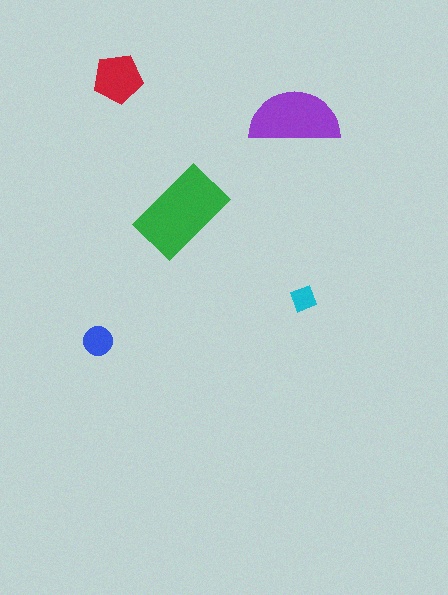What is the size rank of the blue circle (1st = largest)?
4th.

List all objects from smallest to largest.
The cyan diamond, the blue circle, the red pentagon, the purple semicircle, the green rectangle.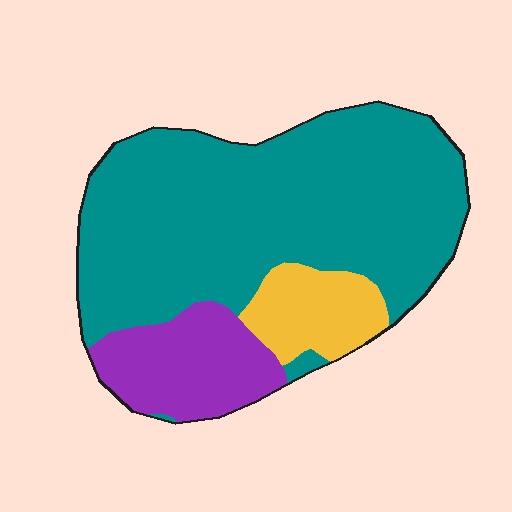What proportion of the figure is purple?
Purple covers about 15% of the figure.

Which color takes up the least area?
Yellow, at roughly 10%.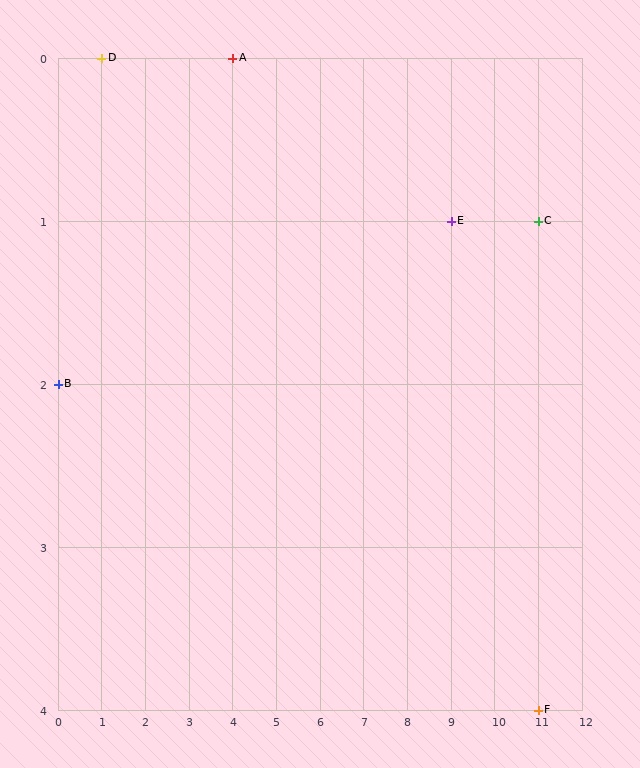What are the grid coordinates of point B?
Point B is at grid coordinates (0, 2).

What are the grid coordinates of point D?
Point D is at grid coordinates (1, 0).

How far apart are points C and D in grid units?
Points C and D are 10 columns and 1 row apart (about 10.0 grid units diagonally).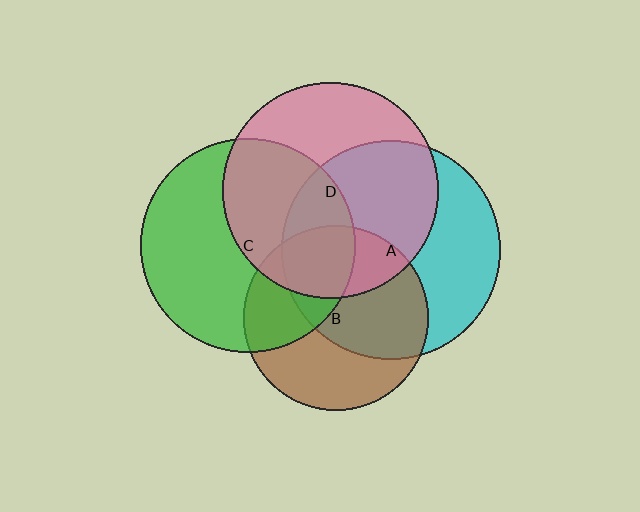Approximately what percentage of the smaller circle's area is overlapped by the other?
Approximately 45%.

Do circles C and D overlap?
Yes.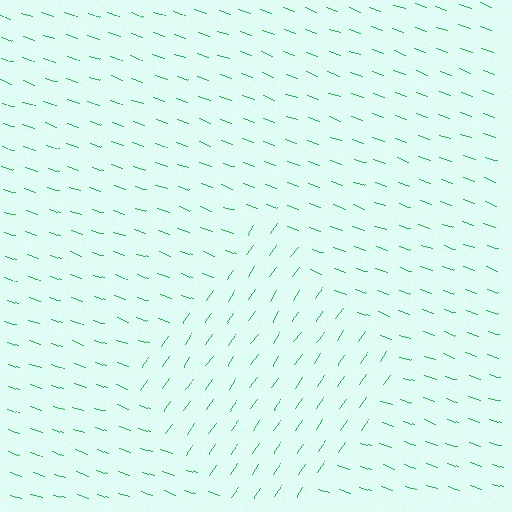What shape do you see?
I see a diamond.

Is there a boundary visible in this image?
Yes, there is a texture boundary formed by a change in line orientation.